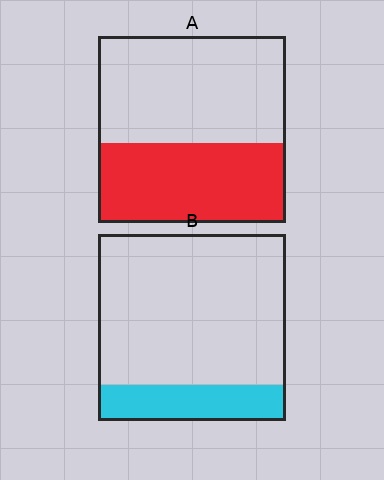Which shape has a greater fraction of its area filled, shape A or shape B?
Shape A.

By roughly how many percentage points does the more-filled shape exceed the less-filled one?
By roughly 25 percentage points (A over B).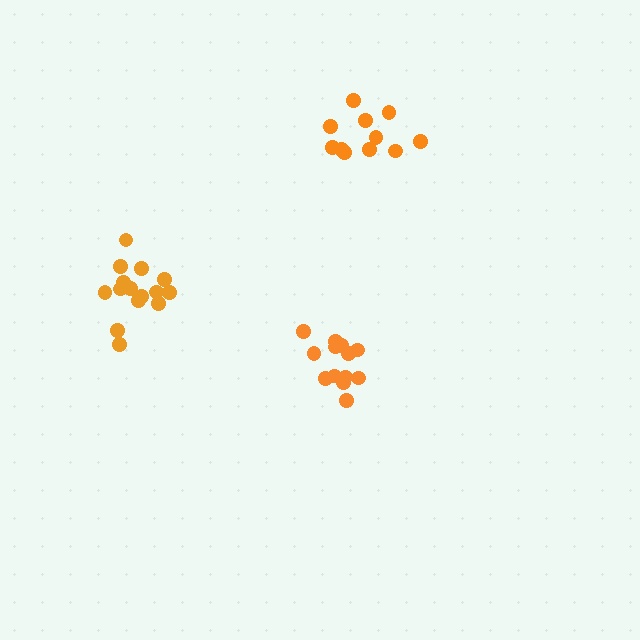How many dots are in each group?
Group 1: 11 dots, Group 2: 15 dots, Group 3: 13 dots (39 total).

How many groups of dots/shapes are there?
There are 3 groups.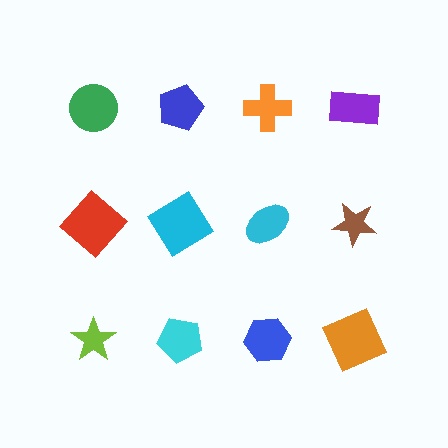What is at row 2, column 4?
A brown star.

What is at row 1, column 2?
A blue pentagon.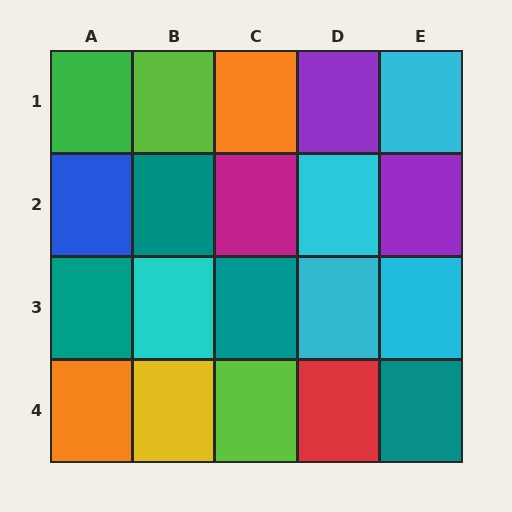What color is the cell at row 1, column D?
Purple.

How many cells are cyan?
5 cells are cyan.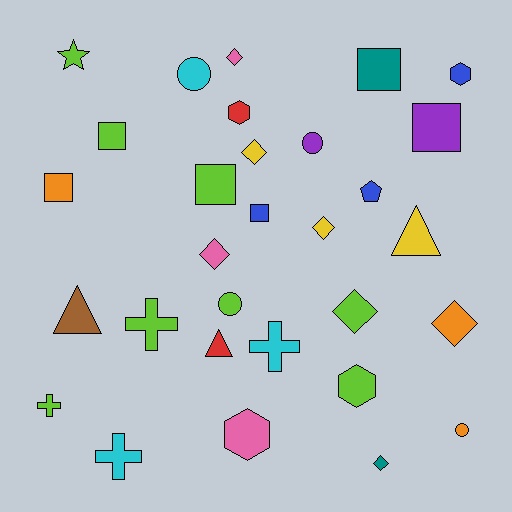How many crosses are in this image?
There are 4 crosses.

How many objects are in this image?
There are 30 objects.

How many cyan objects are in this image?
There are 3 cyan objects.